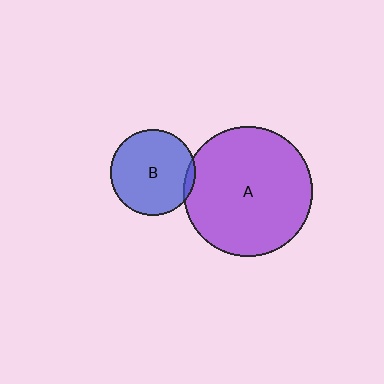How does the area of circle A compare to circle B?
Approximately 2.3 times.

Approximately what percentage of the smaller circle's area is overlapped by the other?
Approximately 5%.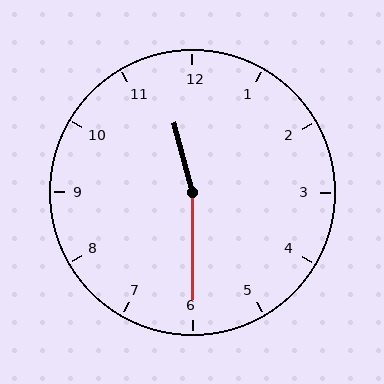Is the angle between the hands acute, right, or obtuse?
It is obtuse.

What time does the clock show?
11:30.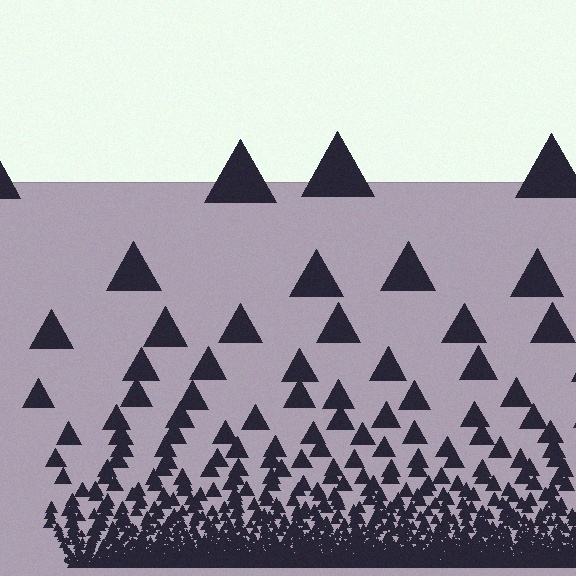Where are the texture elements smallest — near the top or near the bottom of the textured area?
Near the bottom.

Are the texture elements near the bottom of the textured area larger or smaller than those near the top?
Smaller. The gradient is inverted — elements near the bottom are smaller and denser.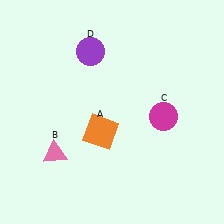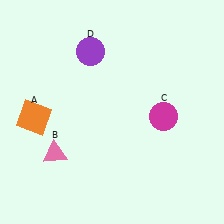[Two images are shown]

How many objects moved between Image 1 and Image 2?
1 object moved between the two images.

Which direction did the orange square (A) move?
The orange square (A) moved left.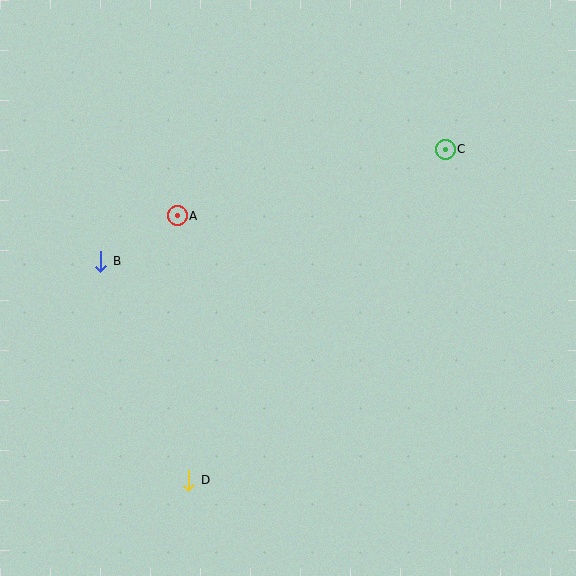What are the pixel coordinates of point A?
Point A is at (177, 216).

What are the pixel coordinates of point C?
Point C is at (445, 149).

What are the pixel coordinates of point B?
Point B is at (101, 261).